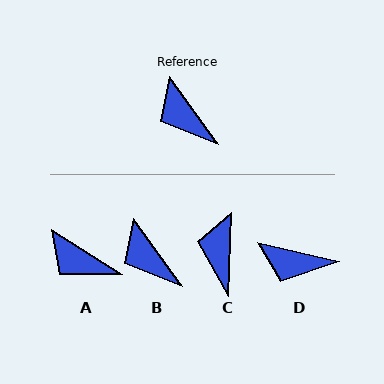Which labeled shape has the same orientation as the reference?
B.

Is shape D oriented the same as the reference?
No, it is off by about 41 degrees.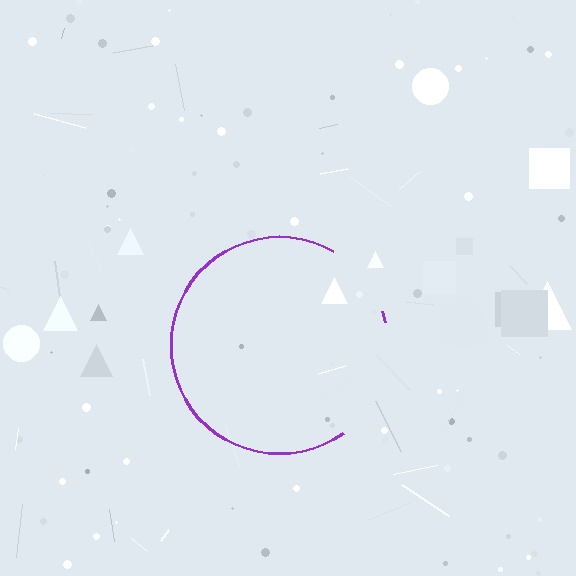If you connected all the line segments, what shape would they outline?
They would outline a circle.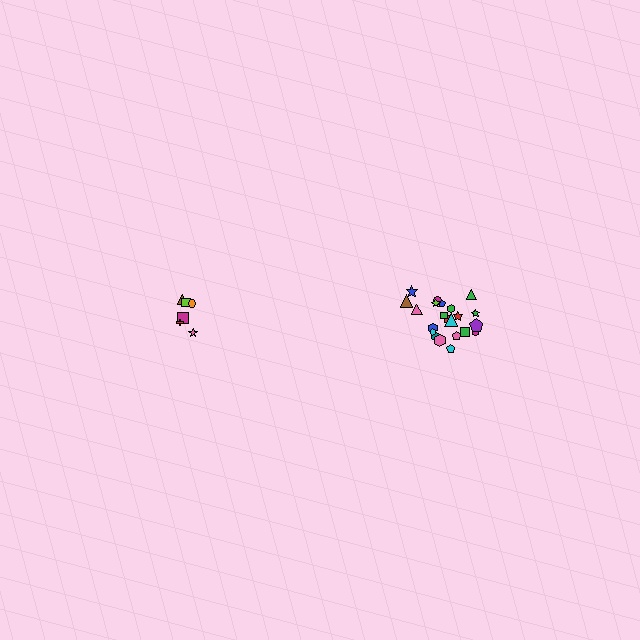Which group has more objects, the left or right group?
The right group.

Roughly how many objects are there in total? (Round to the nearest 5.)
Roughly 30 objects in total.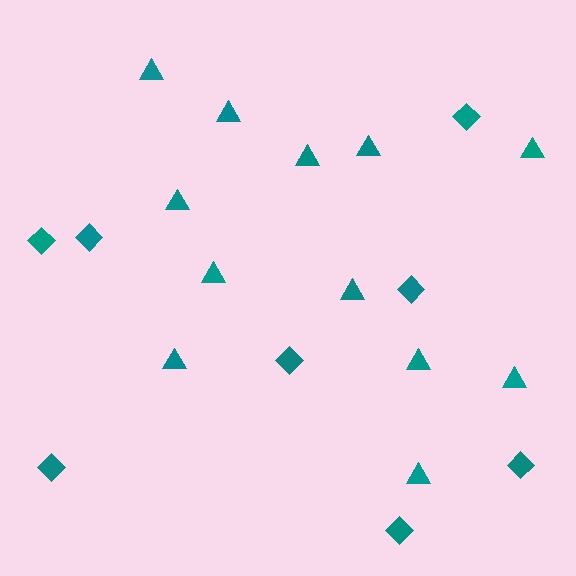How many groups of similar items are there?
There are 2 groups: one group of diamonds (8) and one group of triangles (12).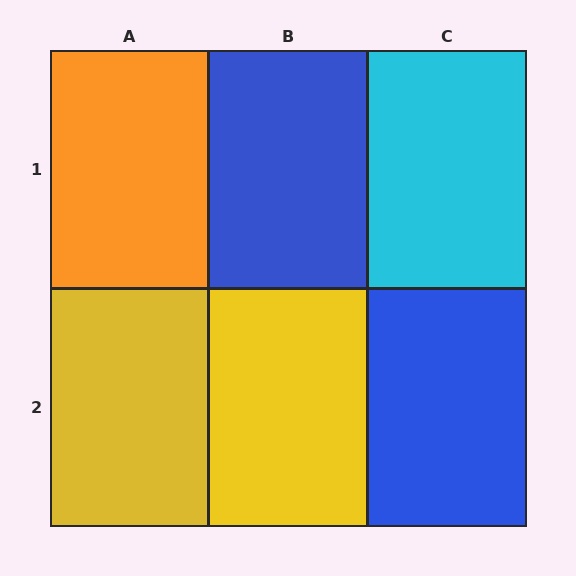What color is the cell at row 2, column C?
Blue.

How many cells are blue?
2 cells are blue.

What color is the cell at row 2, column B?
Yellow.